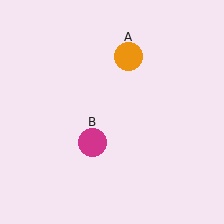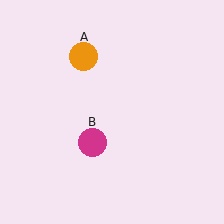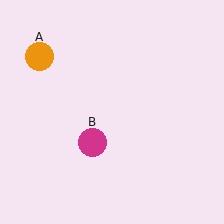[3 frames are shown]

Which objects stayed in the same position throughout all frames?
Magenta circle (object B) remained stationary.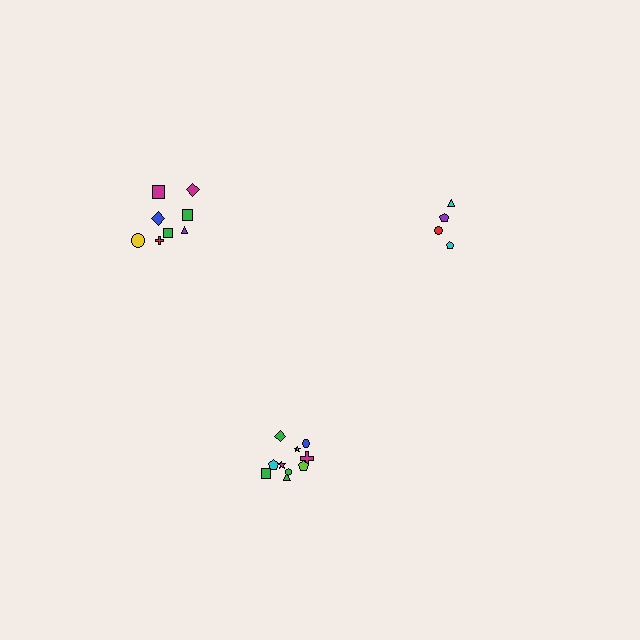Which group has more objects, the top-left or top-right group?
The top-left group.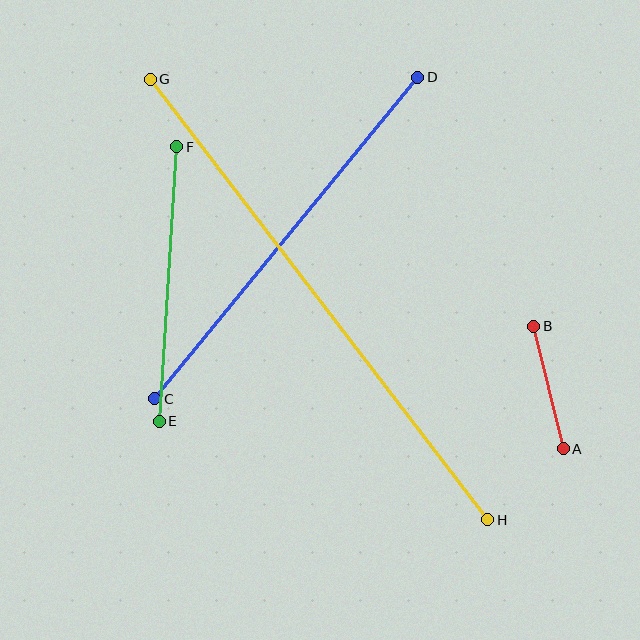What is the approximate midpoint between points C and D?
The midpoint is at approximately (286, 238) pixels.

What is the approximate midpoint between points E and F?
The midpoint is at approximately (168, 284) pixels.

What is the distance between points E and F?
The distance is approximately 275 pixels.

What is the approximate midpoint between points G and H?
The midpoint is at approximately (319, 300) pixels.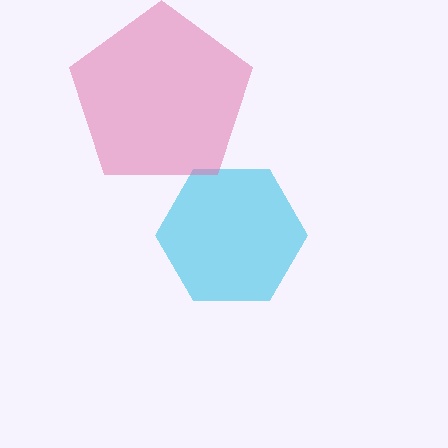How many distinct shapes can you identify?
There are 2 distinct shapes: a cyan hexagon, a pink pentagon.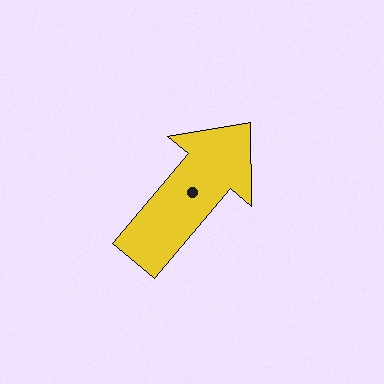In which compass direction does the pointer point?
Northeast.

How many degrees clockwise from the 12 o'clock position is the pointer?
Approximately 40 degrees.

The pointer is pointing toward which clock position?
Roughly 1 o'clock.